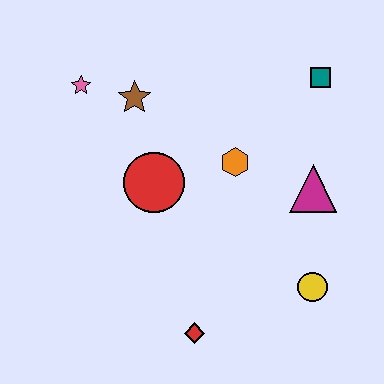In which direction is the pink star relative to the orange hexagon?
The pink star is to the left of the orange hexagon.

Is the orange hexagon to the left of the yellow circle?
Yes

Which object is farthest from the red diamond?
The teal square is farthest from the red diamond.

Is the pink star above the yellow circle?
Yes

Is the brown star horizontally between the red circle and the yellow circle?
No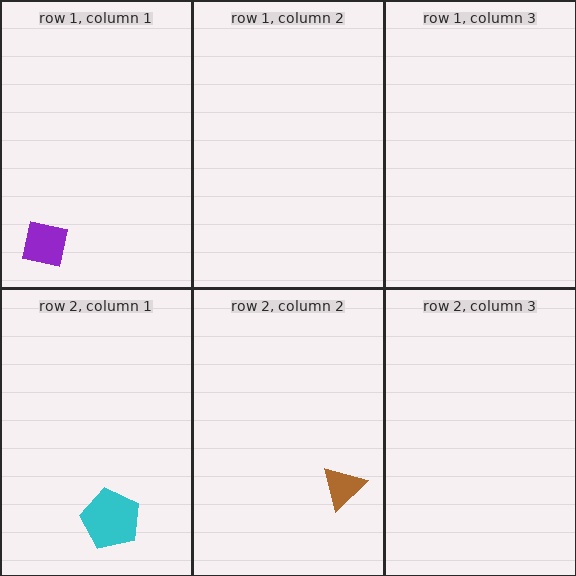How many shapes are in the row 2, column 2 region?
1.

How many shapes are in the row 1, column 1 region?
1.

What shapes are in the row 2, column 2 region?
The brown triangle.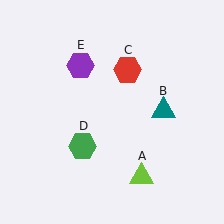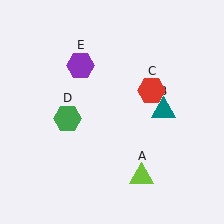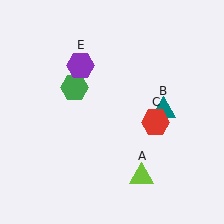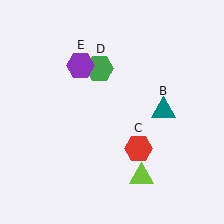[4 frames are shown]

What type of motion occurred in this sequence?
The red hexagon (object C), green hexagon (object D) rotated clockwise around the center of the scene.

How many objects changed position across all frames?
2 objects changed position: red hexagon (object C), green hexagon (object D).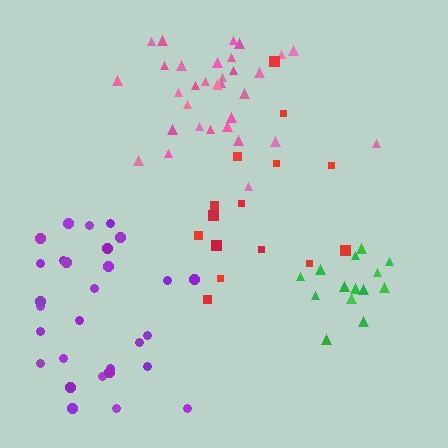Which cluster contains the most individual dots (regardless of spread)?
Pink (32).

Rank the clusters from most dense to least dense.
green, pink, purple, red.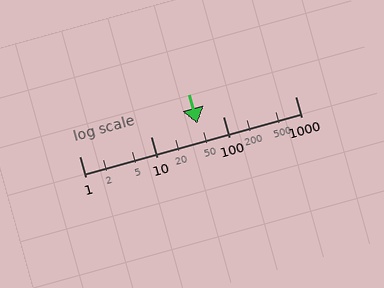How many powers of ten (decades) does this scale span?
The scale spans 3 decades, from 1 to 1000.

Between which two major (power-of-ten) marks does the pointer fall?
The pointer is between 10 and 100.